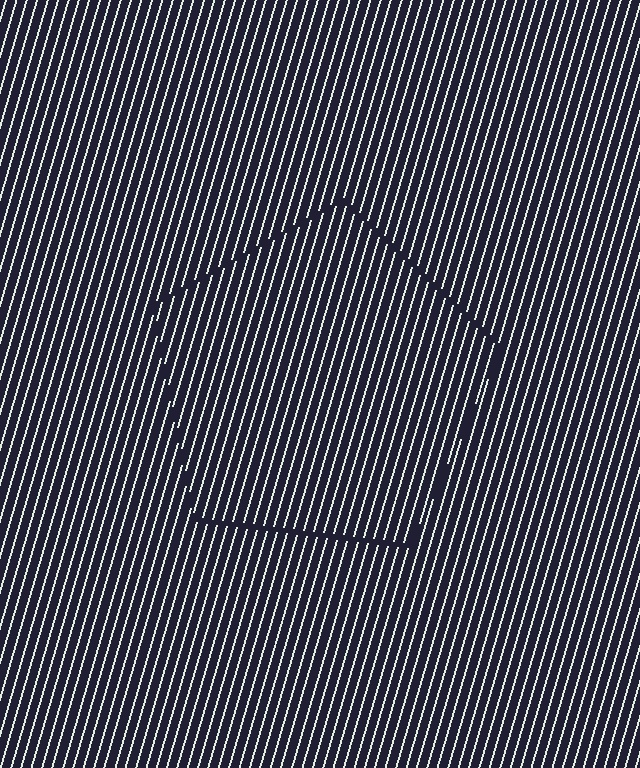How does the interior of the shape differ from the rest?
The interior of the shape contains the same grating, shifted by half a period — the contour is defined by the phase discontinuity where line-ends from the inner and outer gratings abut.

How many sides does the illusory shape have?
5 sides — the line-ends trace a pentagon.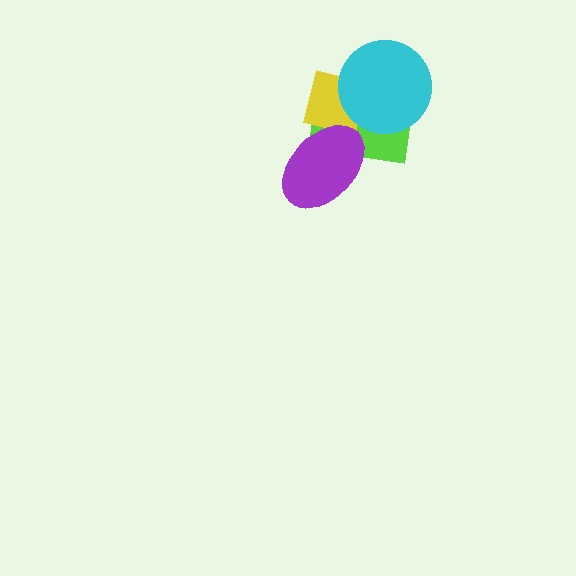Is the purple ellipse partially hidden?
No, no other shape covers it.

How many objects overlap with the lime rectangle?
3 objects overlap with the lime rectangle.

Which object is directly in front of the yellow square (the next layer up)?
The cyan circle is directly in front of the yellow square.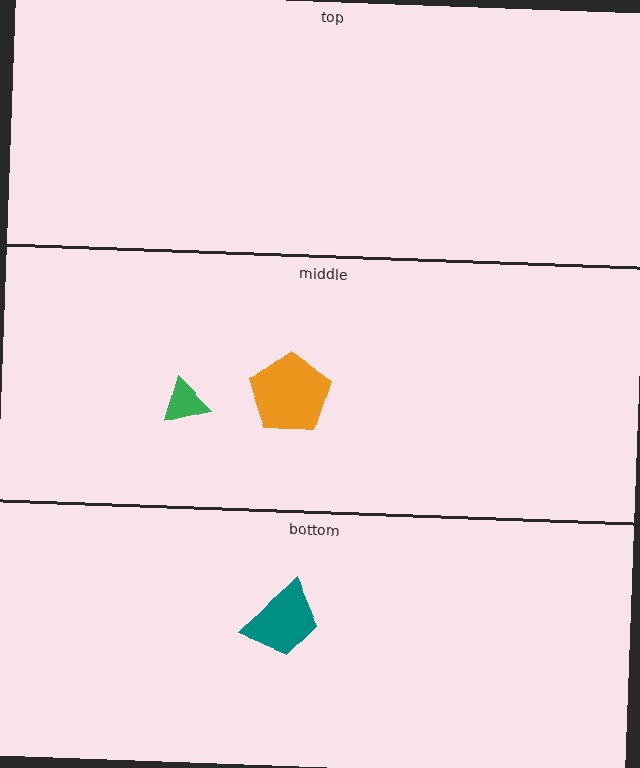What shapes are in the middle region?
The orange pentagon, the green triangle.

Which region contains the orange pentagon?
The middle region.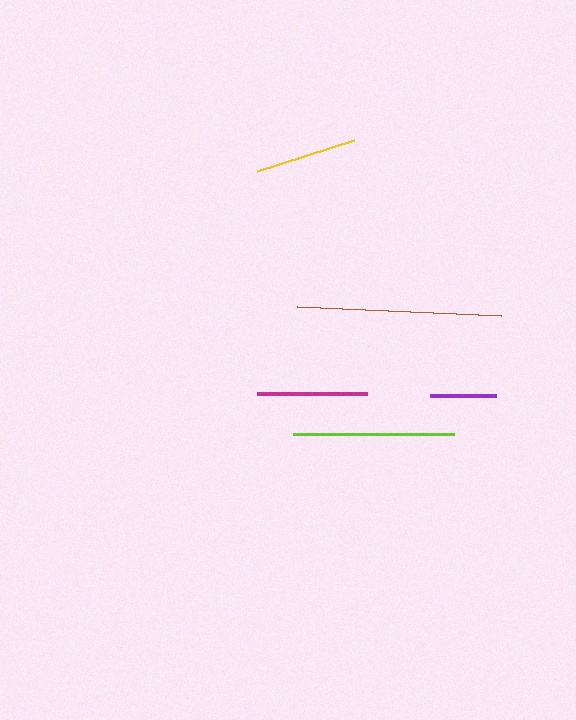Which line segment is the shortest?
The purple line is the shortest at approximately 67 pixels.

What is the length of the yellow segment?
The yellow segment is approximately 101 pixels long.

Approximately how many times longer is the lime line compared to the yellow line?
The lime line is approximately 1.6 times the length of the yellow line.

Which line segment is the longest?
The brown line is the longest at approximately 204 pixels.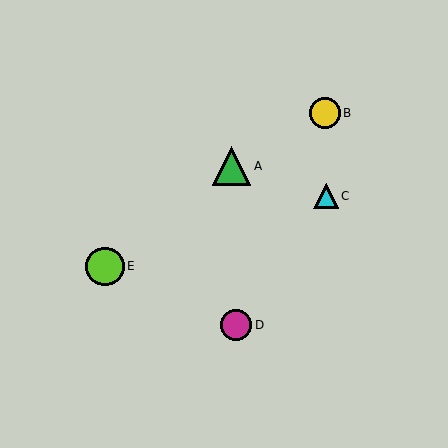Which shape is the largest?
The green triangle (labeled A) is the largest.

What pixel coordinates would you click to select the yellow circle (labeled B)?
Click at (325, 113) to select the yellow circle B.